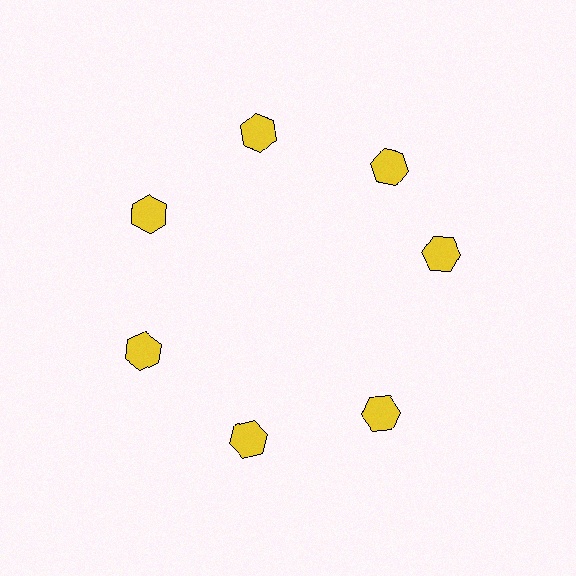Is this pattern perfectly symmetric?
No. The 7 yellow hexagons are arranged in a ring, but one element near the 3 o'clock position is rotated out of alignment along the ring, breaking the 7-fold rotational symmetry.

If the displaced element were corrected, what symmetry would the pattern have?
It would have 7-fold rotational symmetry — the pattern would map onto itself every 51 degrees.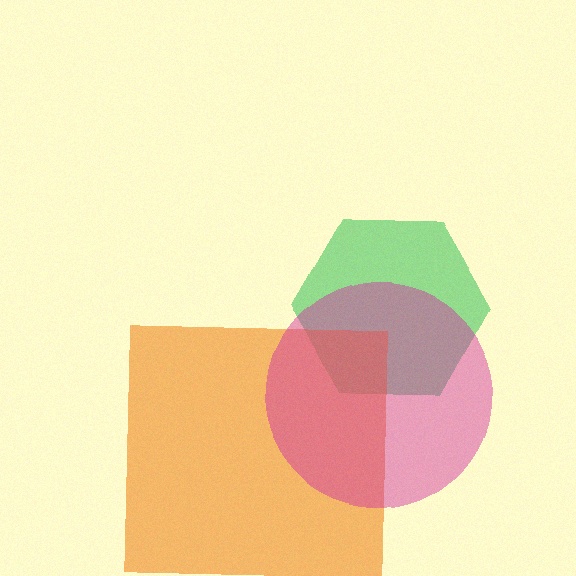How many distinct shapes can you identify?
There are 3 distinct shapes: a green hexagon, an orange square, a magenta circle.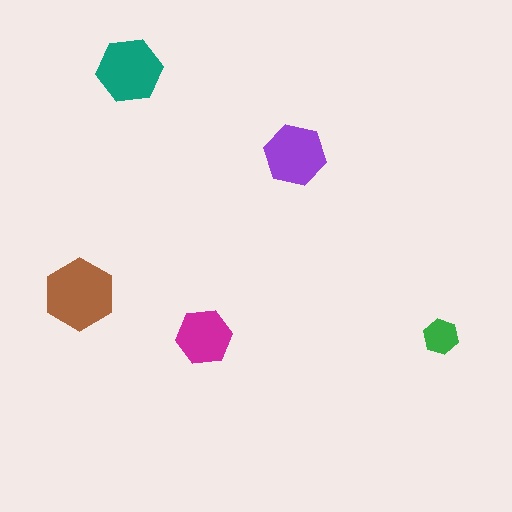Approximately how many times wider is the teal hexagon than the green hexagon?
About 2 times wider.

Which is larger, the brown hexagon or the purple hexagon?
The brown one.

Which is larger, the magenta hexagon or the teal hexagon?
The teal one.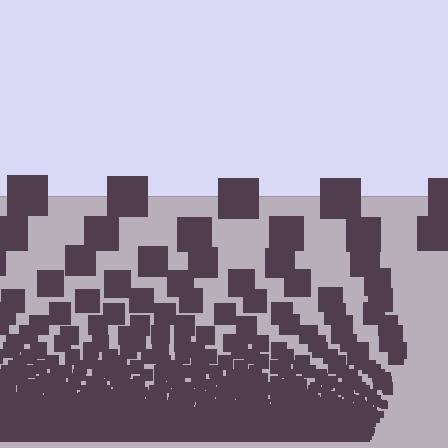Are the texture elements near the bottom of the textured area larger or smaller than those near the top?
Smaller. The gradient is inverted — elements near the bottom are smaller and denser.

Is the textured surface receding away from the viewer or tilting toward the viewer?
The surface appears to tilt toward the viewer. Texture elements get larger and sparser toward the top.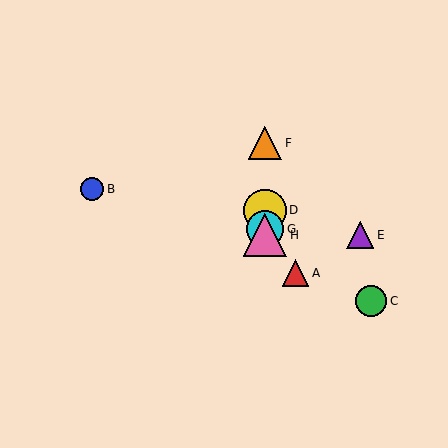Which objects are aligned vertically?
Objects D, F, G, H are aligned vertically.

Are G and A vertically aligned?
No, G is at x≈265 and A is at x≈295.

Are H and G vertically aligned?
Yes, both are at x≈265.